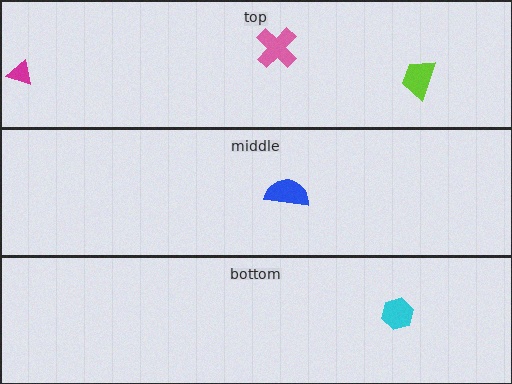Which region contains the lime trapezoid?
The top region.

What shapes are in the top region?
The magenta triangle, the lime trapezoid, the pink cross.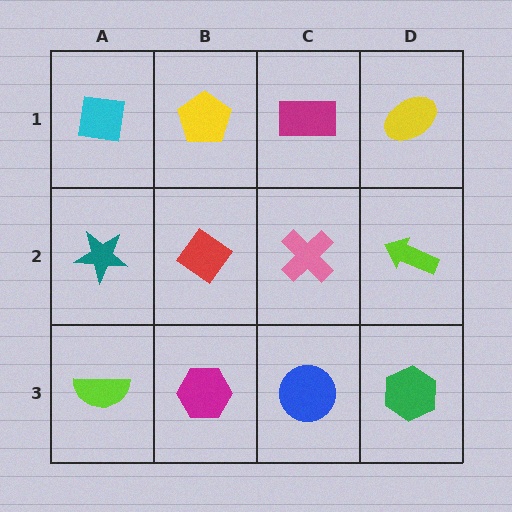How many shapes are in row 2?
4 shapes.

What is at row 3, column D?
A green hexagon.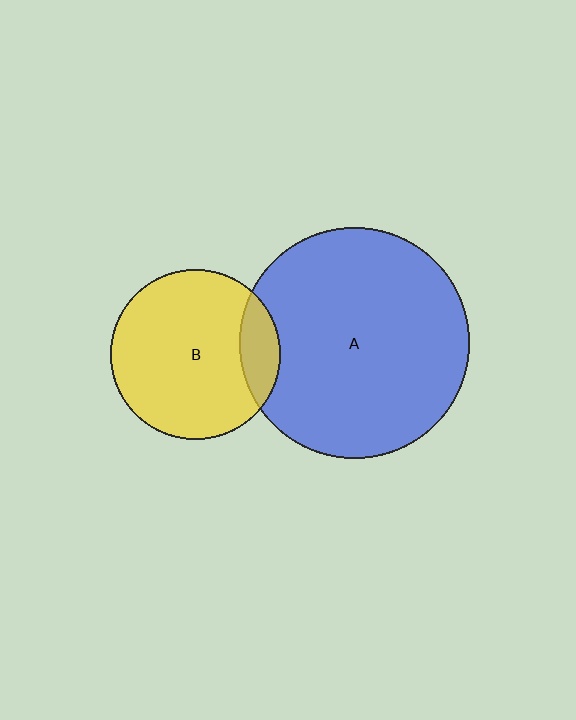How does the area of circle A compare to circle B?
Approximately 1.8 times.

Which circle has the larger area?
Circle A (blue).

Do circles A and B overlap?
Yes.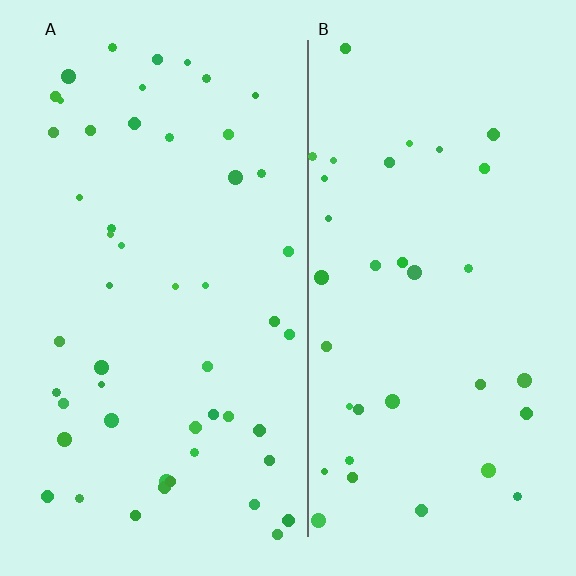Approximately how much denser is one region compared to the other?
Approximately 1.4× — region A over region B.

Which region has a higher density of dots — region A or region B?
A (the left).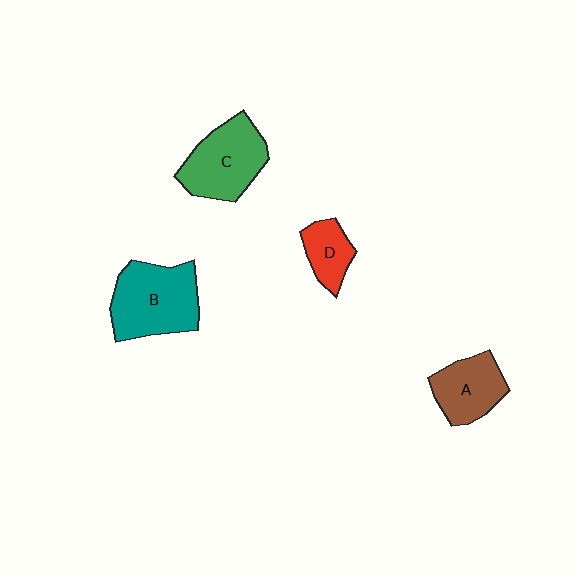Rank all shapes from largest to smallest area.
From largest to smallest: B (teal), C (green), A (brown), D (red).